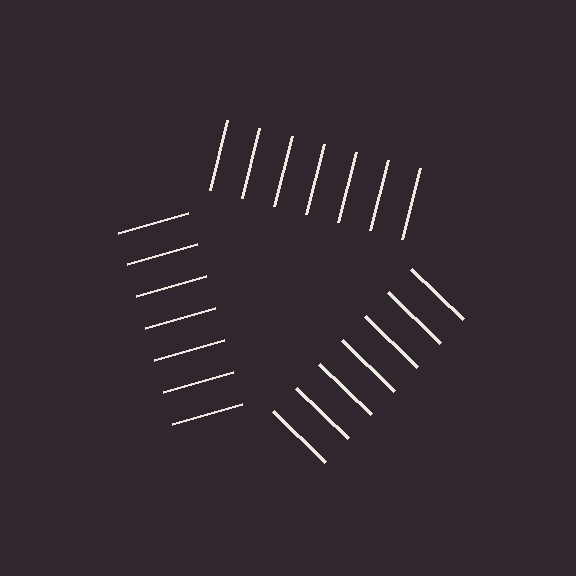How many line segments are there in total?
21 — 7 along each of the 3 edges.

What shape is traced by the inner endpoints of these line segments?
An illusory triangle — the line segments terminate on its edges but no continuous stroke is drawn.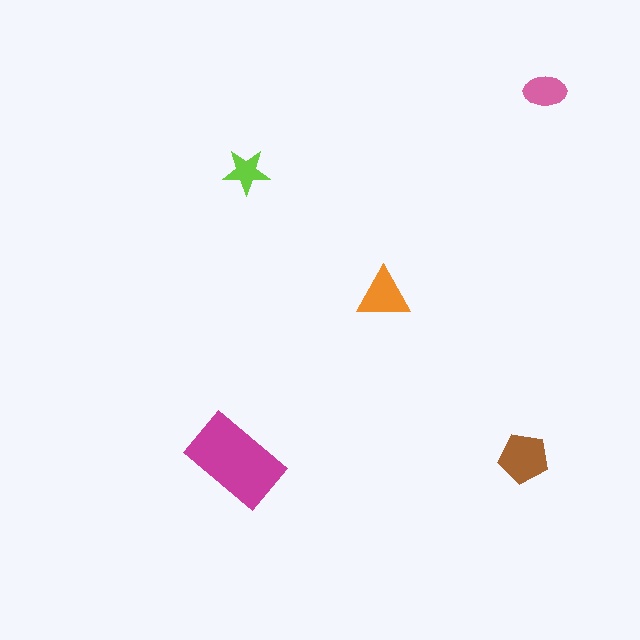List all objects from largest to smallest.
The magenta rectangle, the brown pentagon, the orange triangle, the pink ellipse, the lime star.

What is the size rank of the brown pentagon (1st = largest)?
2nd.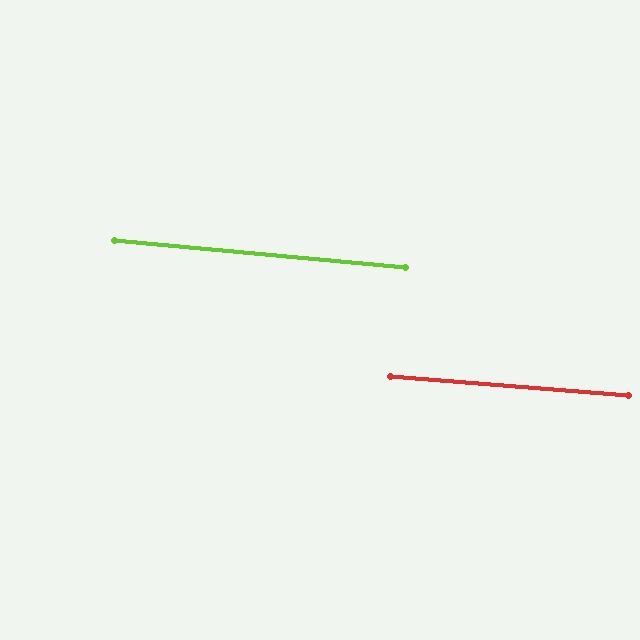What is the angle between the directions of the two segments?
Approximately 1 degree.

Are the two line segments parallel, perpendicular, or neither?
Parallel — their directions differ by only 0.9°.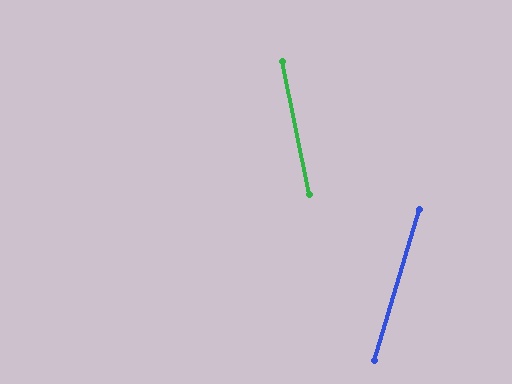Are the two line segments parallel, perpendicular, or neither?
Neither parallel nor perpendicular — they differ by about 28°.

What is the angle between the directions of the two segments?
Approximately 28 degrees.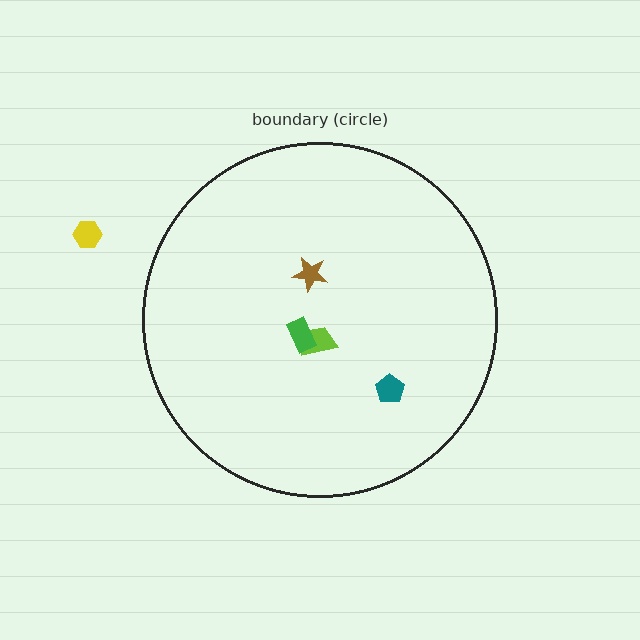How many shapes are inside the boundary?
4 inside, 1 outside.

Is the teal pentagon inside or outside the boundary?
Inside.